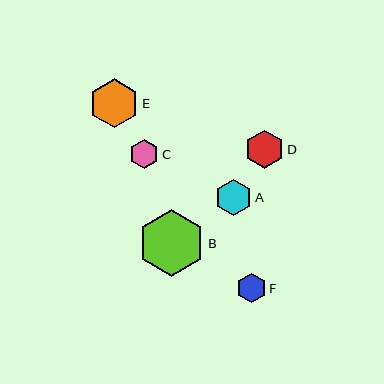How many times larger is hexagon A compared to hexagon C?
Hexagon A is approximately 1.3 times the size of hexagon C.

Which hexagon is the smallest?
Hexagon C is the smallest with a size of approximately 29 pixels.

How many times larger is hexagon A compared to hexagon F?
Hexagon A is approximately 1.2 times the size of hexagon F.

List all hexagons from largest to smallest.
From largest to smallest: B, E, D, A, F, C.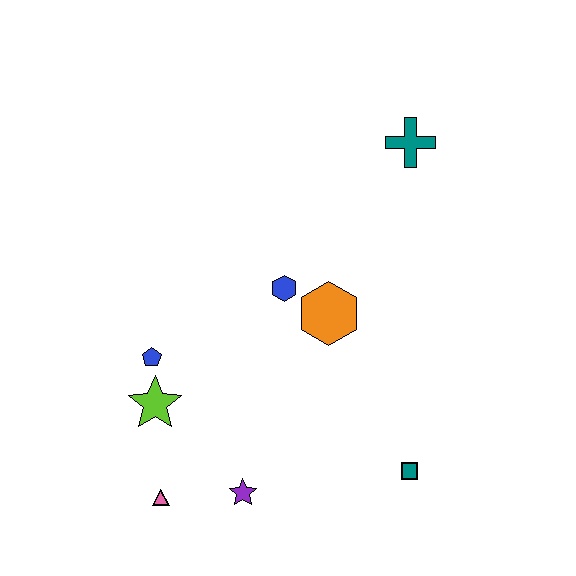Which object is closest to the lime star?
The blue pentagon is closest to the lime star.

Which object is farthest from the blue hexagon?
The pink triangle is farthest from the blue hexagon.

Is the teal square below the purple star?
No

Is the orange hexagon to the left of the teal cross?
Yes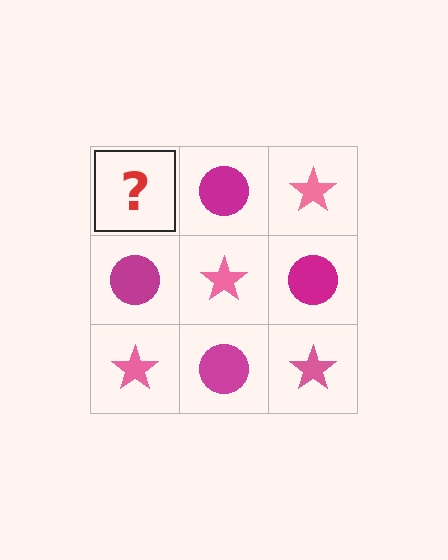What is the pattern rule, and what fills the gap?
The rule is that it alternates pink star and magenta circle in a checkerboard pattern. The gap should be filled with a pink star.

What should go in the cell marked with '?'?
The missing cell should contain a pink star.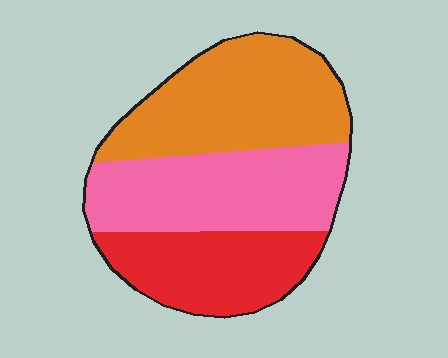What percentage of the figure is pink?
Pink takes up between a third and a half of the figure.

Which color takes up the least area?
Red, at roughly 25%.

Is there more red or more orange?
Orange.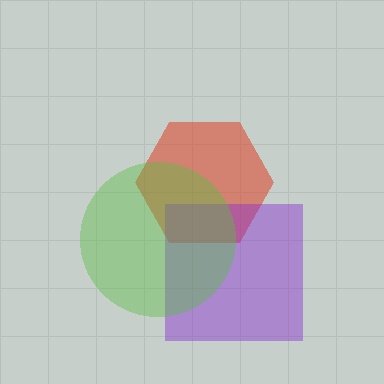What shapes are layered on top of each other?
The layered shapes are: a red hexagon, a purple square, a lime circle.